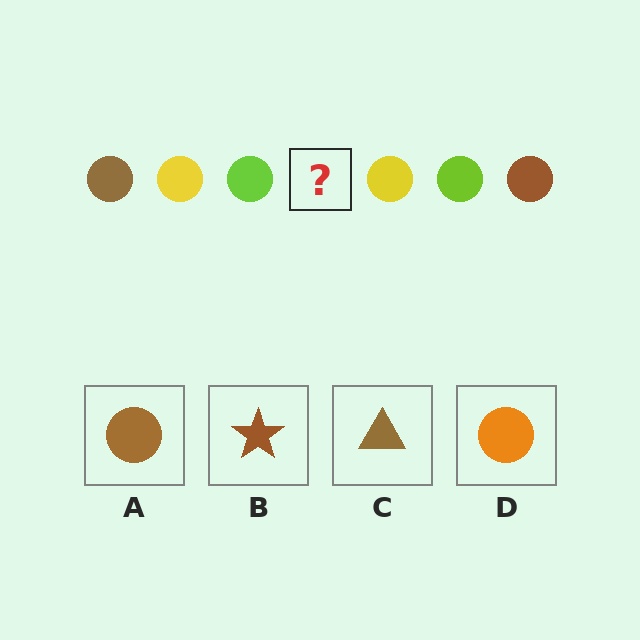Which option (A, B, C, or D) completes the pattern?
A.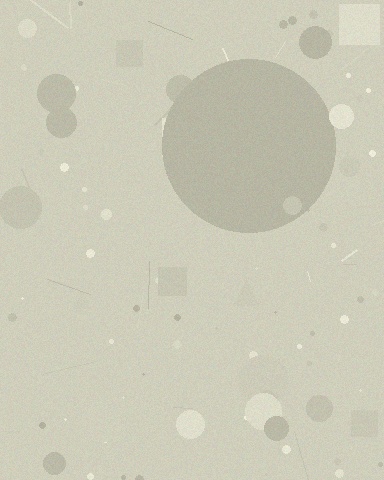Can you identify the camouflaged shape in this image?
The camouflaged shape is a circle.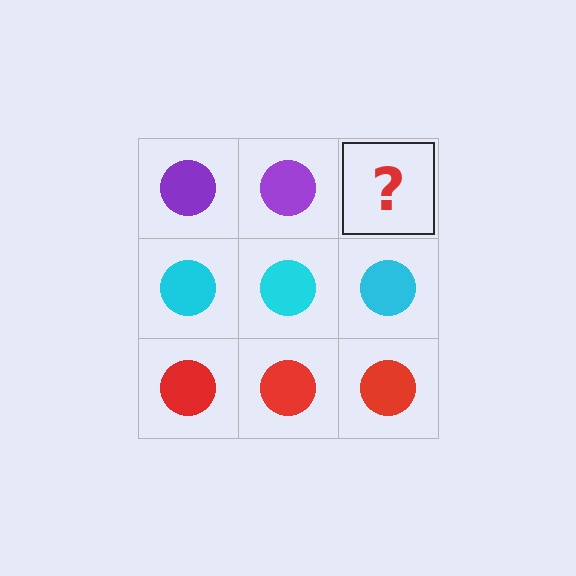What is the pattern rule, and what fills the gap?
The rule is that each row has a consistent color. The gap should be filled with a purple circle.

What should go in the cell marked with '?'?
The missing cell should contain a purple circle.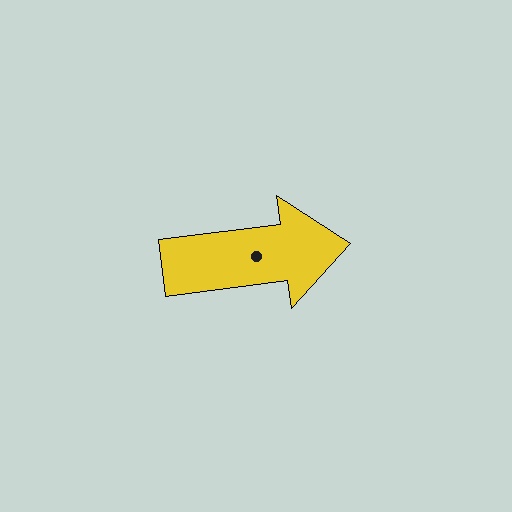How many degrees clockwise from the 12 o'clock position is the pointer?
Approximately 83 degrees.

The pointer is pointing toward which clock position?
Roughly 3 o'clock.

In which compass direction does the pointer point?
East.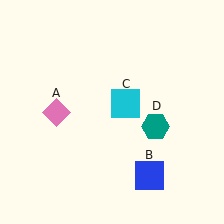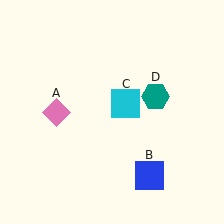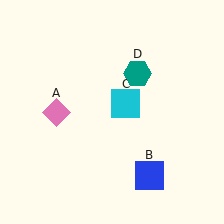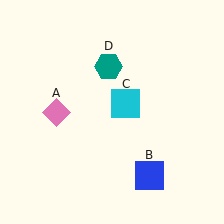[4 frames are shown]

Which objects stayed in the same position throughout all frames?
Pink diamond (object A) and blue square (object B) and cyan square (object C) remained stationary.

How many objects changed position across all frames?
1 object changed position: teal hexagon (object D).